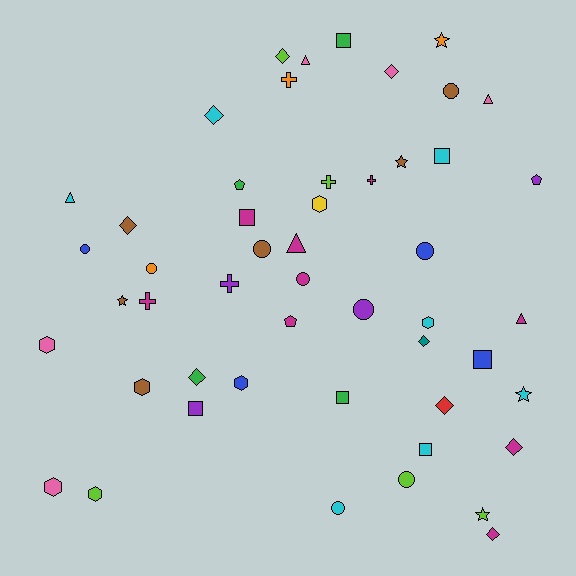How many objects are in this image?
There are 50 objects.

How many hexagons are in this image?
There are 7 hexagons.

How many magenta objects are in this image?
There are 9 magenta objects.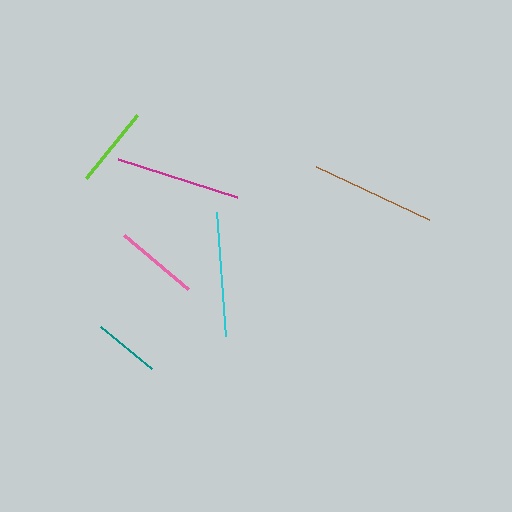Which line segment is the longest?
The magenta line is the longest at approximately 125 pixels.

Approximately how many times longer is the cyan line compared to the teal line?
The cyan line is approximately 1.9 times the length of the teal line.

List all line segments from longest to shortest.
From longest to shortest: magenta, cyan, brown, pink, lime, teal.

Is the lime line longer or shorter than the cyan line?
The cyan line is longer than the lime line.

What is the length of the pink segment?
The pink segment is approximately 84 pixels long.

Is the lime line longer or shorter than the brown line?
The brown line is longer than the lime line.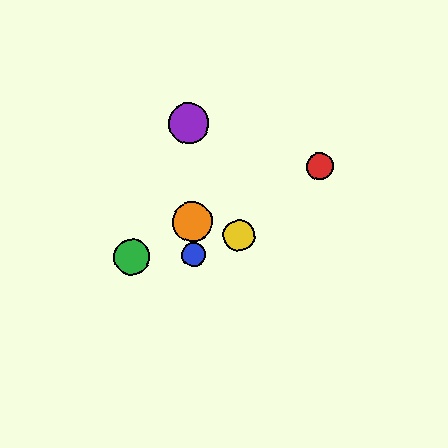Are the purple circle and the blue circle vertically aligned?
Yes, both are at x≈189.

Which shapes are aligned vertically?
The blue circle, the purple circle, the orange circle are aligned vertically.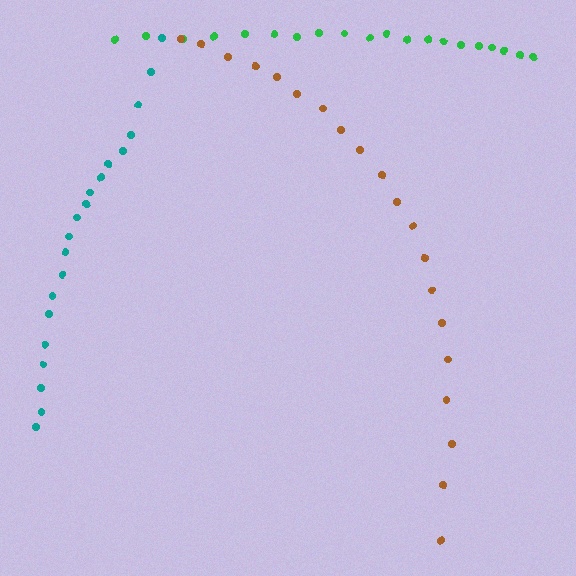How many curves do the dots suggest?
There are 3 distinct paths.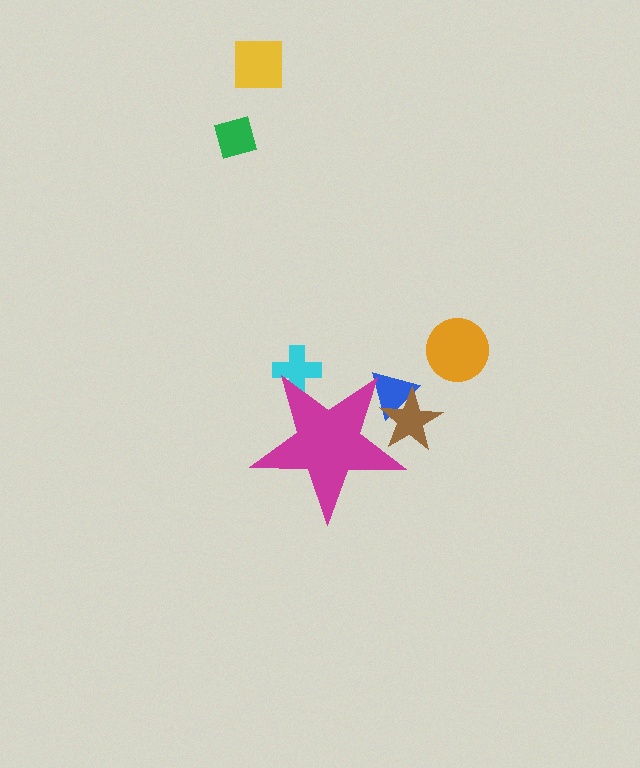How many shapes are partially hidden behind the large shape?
3 shapes are partially hidden.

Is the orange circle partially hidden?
No, the orange circle is fully visible.